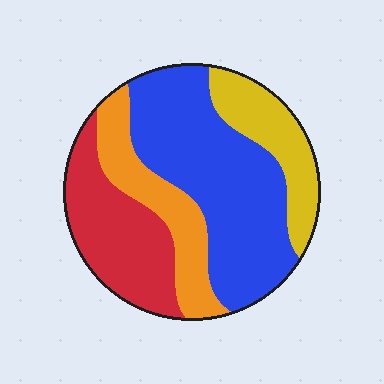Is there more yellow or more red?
Red.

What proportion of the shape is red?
Red covers roughly 25% of the shape.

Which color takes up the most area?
Blue, at roughly 45%.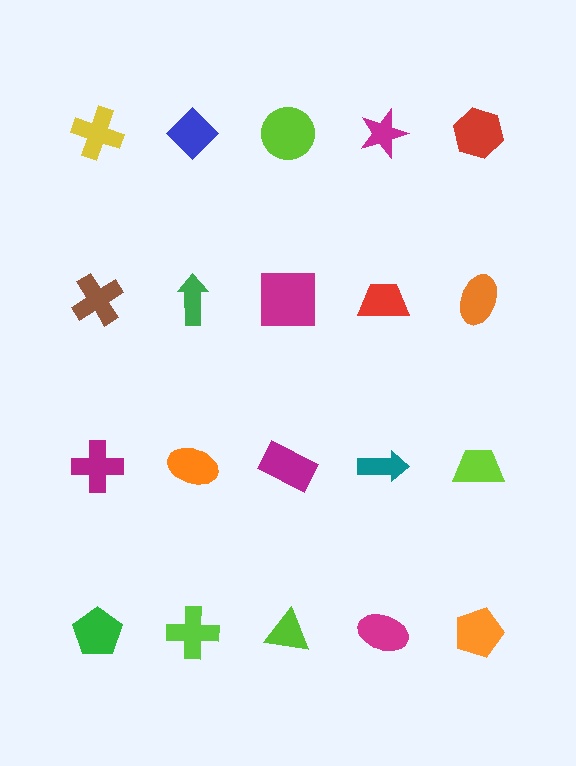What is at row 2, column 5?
An orange ellipse.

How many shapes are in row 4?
5 shapes.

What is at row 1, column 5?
A red hexagon.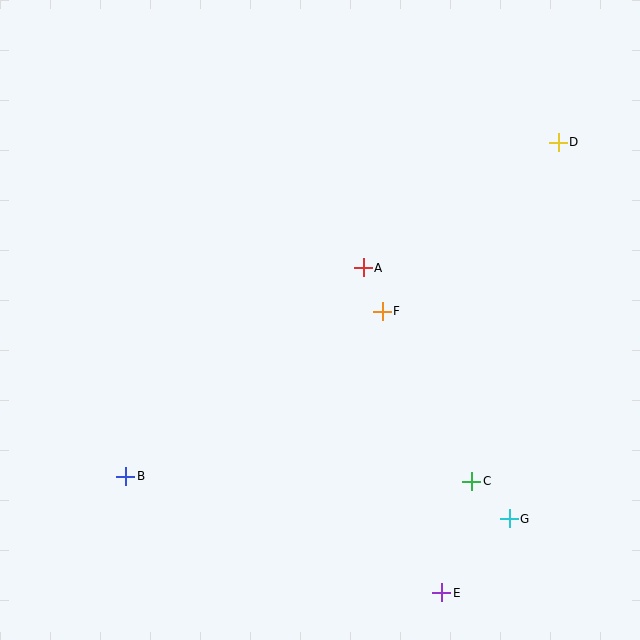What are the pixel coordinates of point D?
Point D is at (558, 142).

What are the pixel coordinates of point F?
Point F is at (382, 311).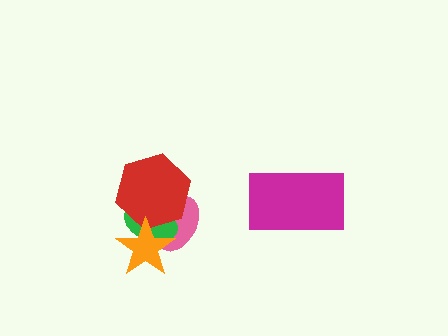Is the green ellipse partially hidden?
Yes, it is partially covered by another shape.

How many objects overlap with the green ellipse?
3 objects overlap with the green ellipse.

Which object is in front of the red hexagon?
The orange star is in front of the red hexagon.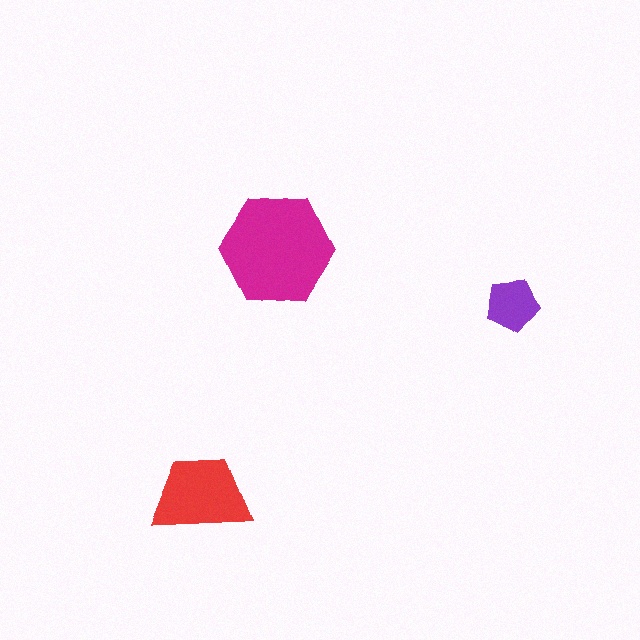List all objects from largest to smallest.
The magenta hexagon, the red trapezoid, the purple pentagon.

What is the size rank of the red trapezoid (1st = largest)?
2nd.